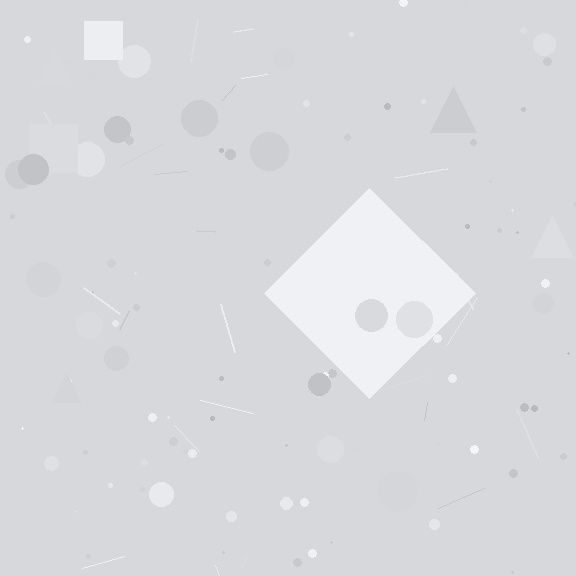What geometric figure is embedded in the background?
A diamond is embedded in the background.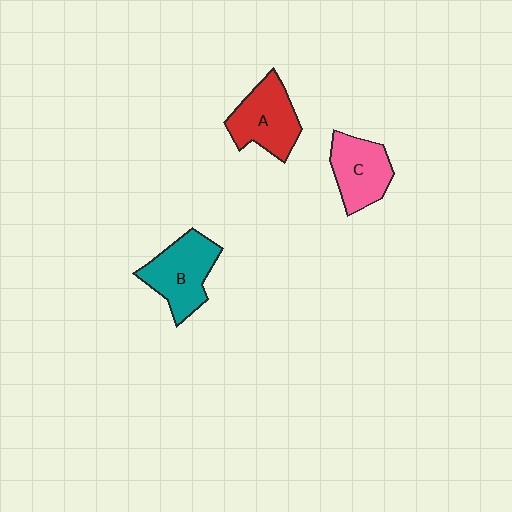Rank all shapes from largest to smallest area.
From largest to smallest: B (teal), A (red), C (pink).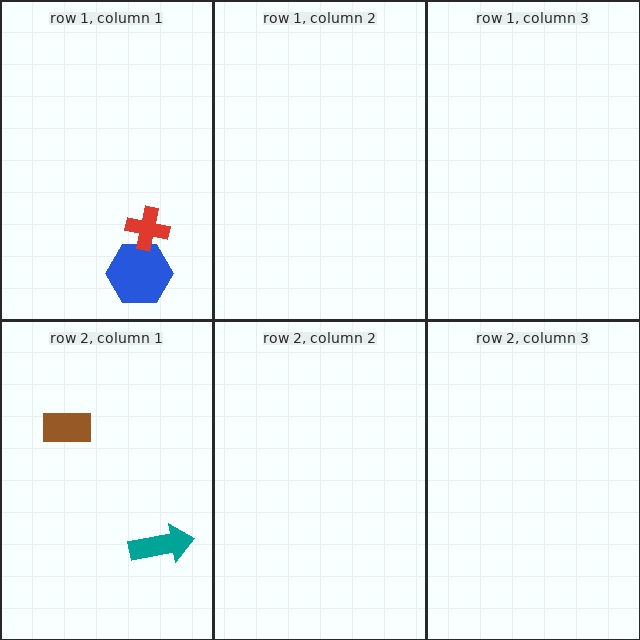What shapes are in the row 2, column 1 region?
The teal arrow, the brown rectangle.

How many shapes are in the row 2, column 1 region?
2.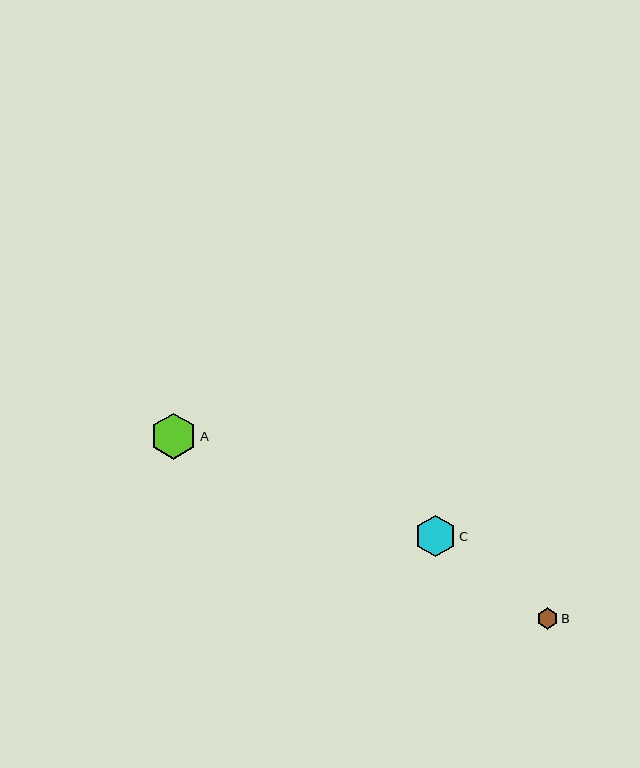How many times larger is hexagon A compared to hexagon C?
Hexagon A is approximately 1.1 times the size of hexagon C.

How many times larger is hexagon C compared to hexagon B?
Hexagon C is approximately 2.0 times the size of hexagon B.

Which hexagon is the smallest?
Hexagon B is the smallest with a size of approximately 21 pixels.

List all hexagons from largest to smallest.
From largest to smallest: A, C, B.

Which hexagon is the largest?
Hexagon A is the largest with a size of approximately 46 pixels.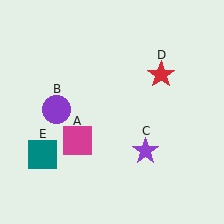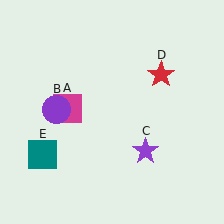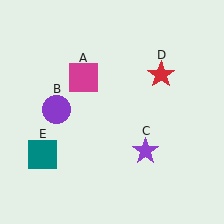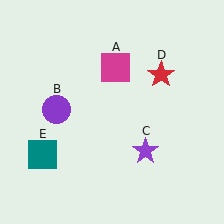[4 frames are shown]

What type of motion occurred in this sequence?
The magenta square (object A) rotated clockwise around the center of the scene.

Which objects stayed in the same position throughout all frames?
Purple circle (object B) and purple star (object C) and red star (object D) and teal square (object E) remained stationary.